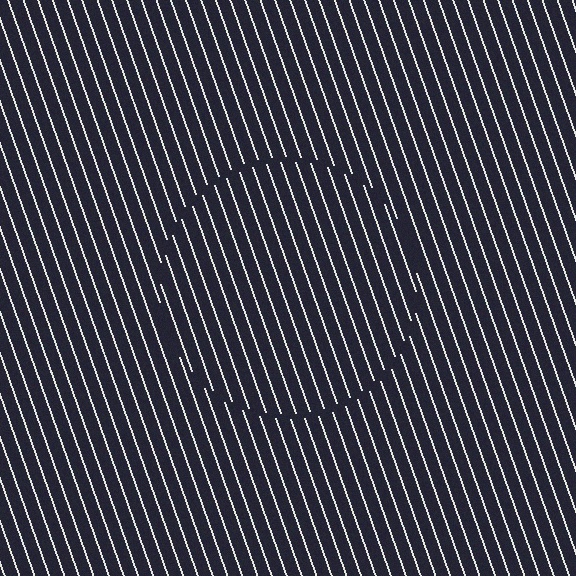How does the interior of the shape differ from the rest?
The interior of the shape contains the same grating, shifted by half a period — the contour is defined by the phase discontinuity where line-ends from the inner and outer gratings abut.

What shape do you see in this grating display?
An illusory circle. The interior of the shape contains the same grating, shifted by half a period — the contour is defined by the phase discontinuity where line-ends from the inner and outer gratings abut.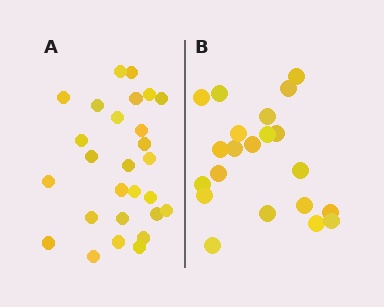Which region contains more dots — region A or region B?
Region A (the left region) has more dots.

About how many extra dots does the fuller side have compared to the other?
Region A has about 6 more dots than region B.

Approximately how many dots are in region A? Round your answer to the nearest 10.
About 30 dots. (The exact count is 27, which rounds to 30.)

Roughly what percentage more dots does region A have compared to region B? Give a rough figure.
About 30% more.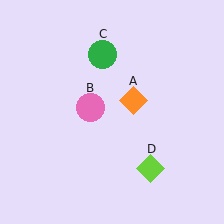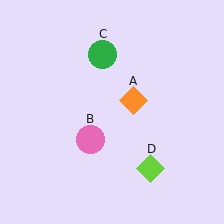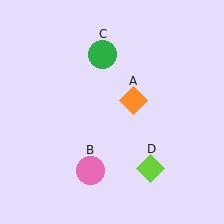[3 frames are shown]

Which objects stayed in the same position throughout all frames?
Orange diamond (object A) and green circle (object C) and lime diamond (object D) remained stationary.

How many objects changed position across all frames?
1 object changed position: pink circle (object B).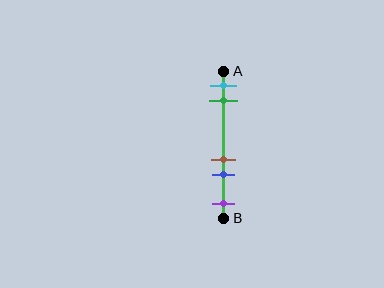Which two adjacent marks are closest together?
The brown and blue marks are the closest adjacent pair.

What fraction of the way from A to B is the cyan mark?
The cyan mark is approximately 10% (0.1) of the way from A to B.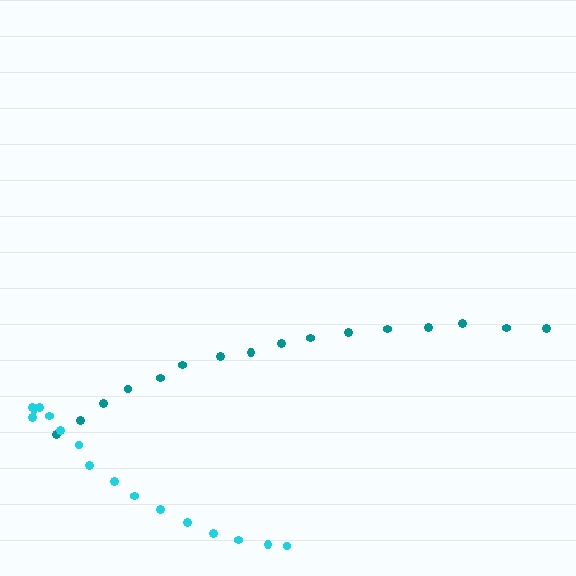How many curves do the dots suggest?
There are 2 distinct paths.